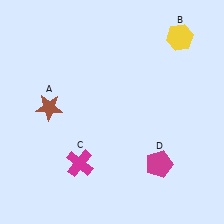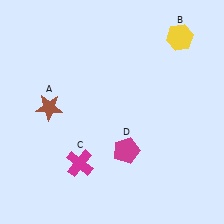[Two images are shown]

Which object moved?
The magenta pentagon (D) moved left.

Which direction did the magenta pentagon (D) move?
The magenta pentagon (D) moved left.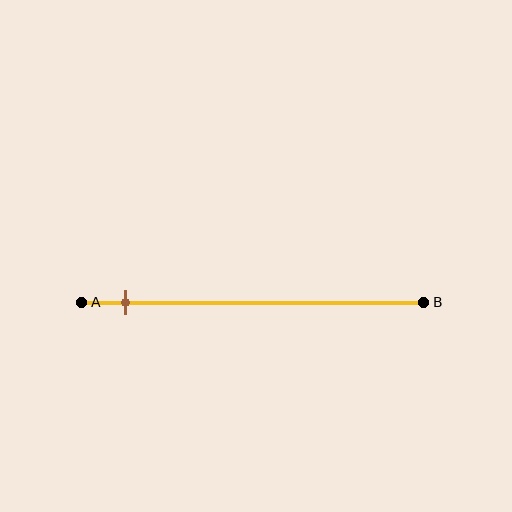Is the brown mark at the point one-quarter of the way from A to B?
No, the mark is at about 15% from A, not at the 25% one-quarter point.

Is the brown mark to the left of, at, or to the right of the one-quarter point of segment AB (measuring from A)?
The brown mark is to the left of the one-quarter point of segment AB.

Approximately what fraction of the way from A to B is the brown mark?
The brown mark is approximately 15% of the way from A to B.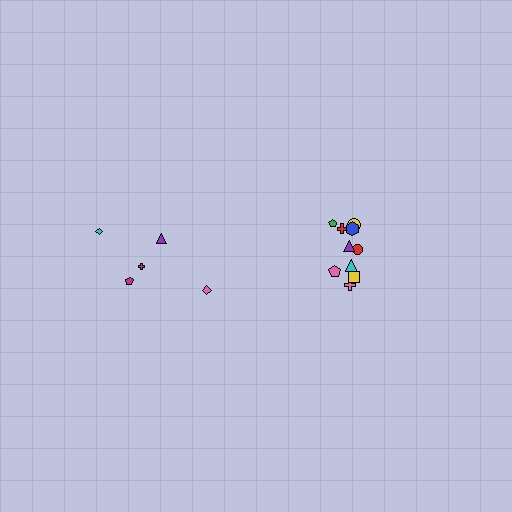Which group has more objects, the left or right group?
The right group.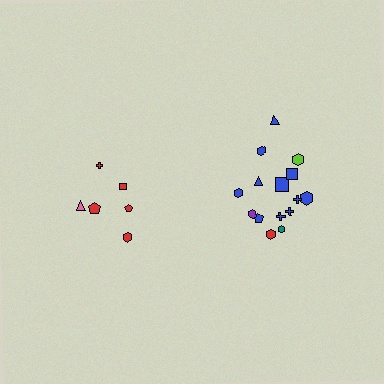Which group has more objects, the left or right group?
The right group.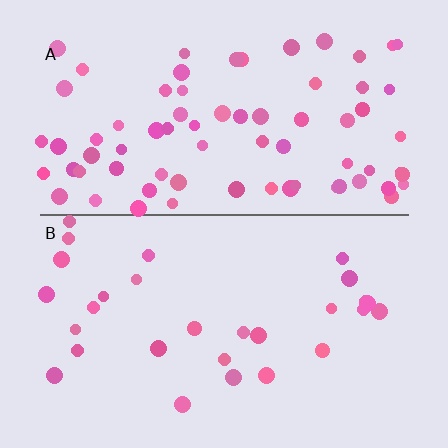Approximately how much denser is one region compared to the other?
Approximately 2.6× — region A over region B.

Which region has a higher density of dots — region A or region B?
A (the top).